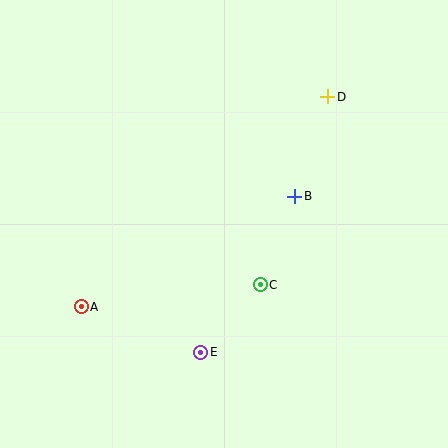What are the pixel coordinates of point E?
Point E is at (201, 352).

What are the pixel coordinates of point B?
Point B is at (295, 196).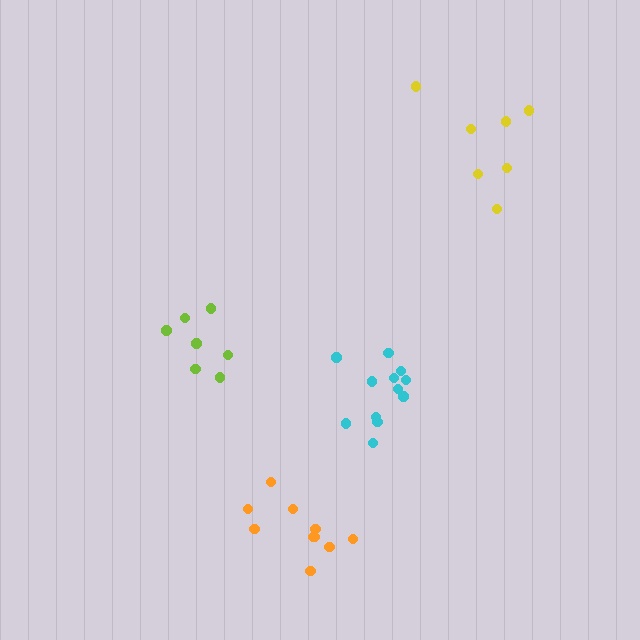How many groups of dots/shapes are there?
There are 4 groups.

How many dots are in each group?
Group 1: 12 dots, Group 2: 7 dots, Group 3: 10 dots, Group 4: 7 dots (36 total).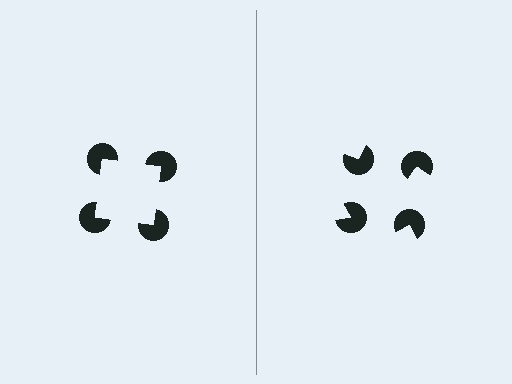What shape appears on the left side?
An illusory square.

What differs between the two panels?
The pac-man discs are positioned identically on both sides; only the wedge orientations differ. On the left they align to a square; on the right they are misaligned.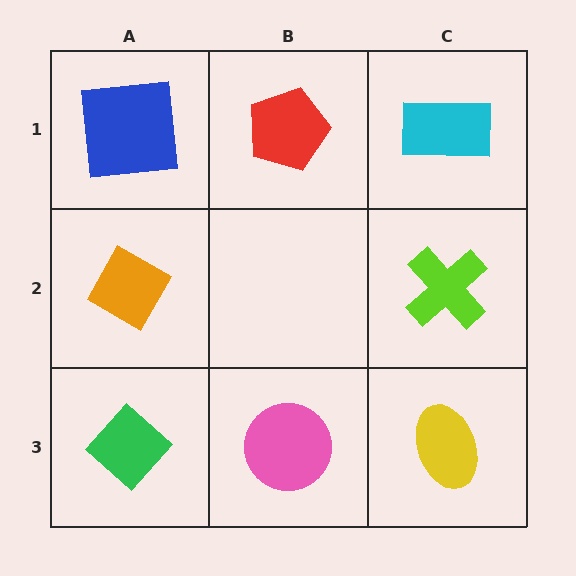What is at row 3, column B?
A pink circle.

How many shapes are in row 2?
2 shapes.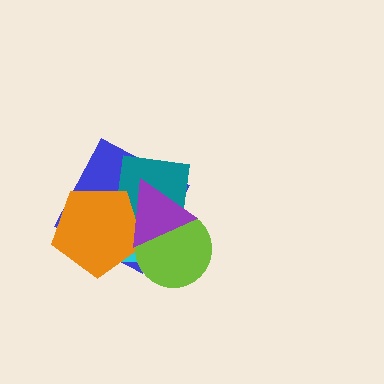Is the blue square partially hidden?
Yes, it is partially covered by another shape.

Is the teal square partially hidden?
Yes, it is partially covered by another shape.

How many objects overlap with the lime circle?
4 objects overlap with the lime circle.